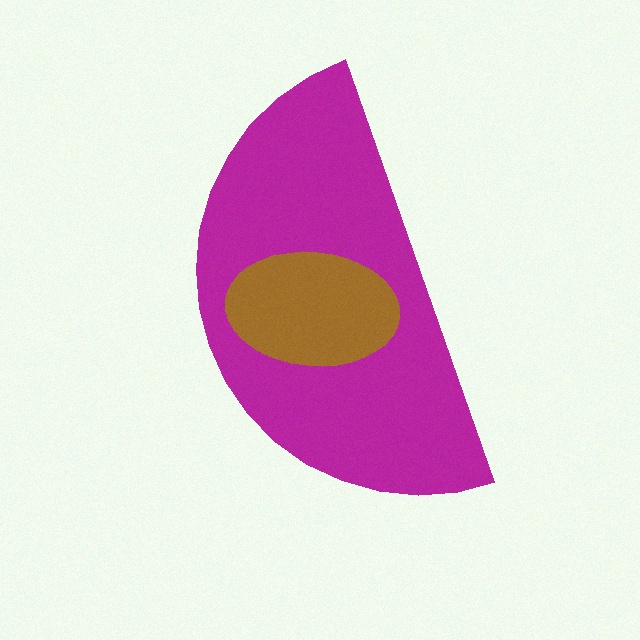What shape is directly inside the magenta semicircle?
The brown ellipse.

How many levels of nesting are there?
2.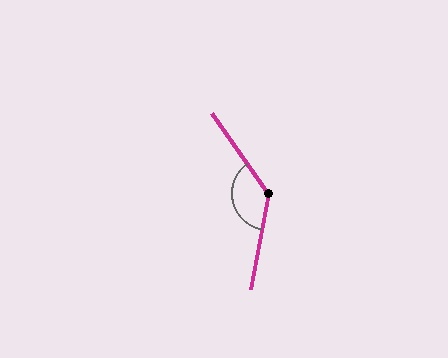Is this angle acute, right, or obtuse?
It is obtuse.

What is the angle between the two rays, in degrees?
Approximately 134 degrees.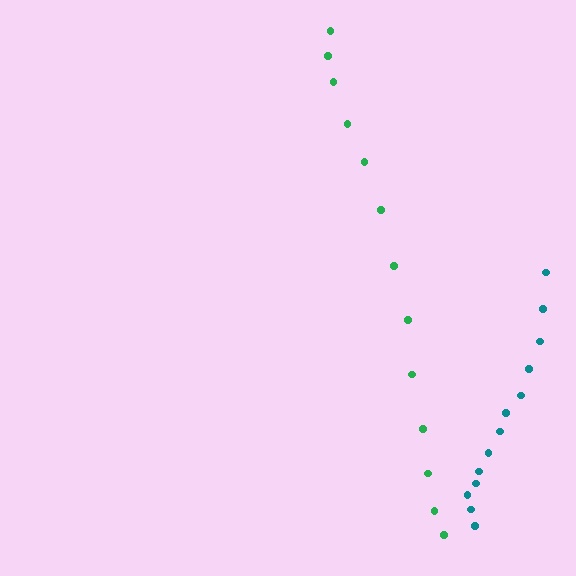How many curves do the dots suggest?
There are 2 distinct paths.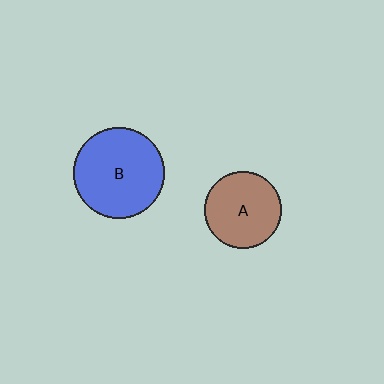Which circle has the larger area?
Circle B (blue).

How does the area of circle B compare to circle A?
Approximately 1.4 times.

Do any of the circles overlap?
No, none of the circles overlap.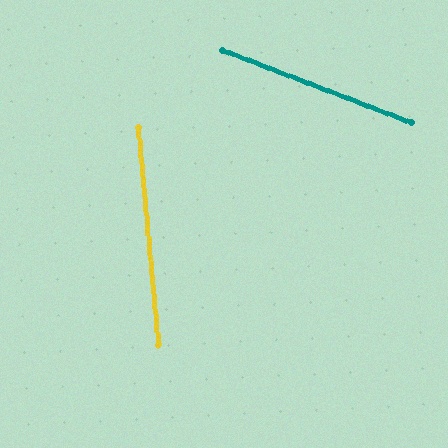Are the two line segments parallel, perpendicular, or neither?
Neither parallel nor perpendicular — they differ by about 64°.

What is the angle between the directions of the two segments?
Approximately 64 degrees.